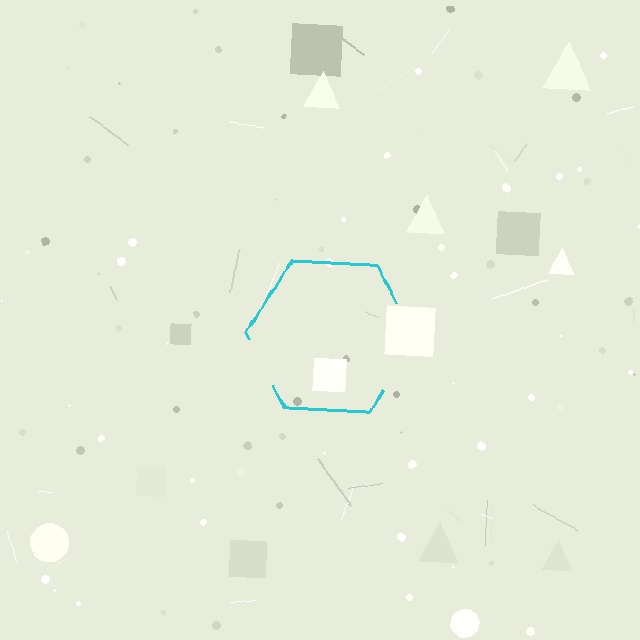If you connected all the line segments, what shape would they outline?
They would outline a hexagon.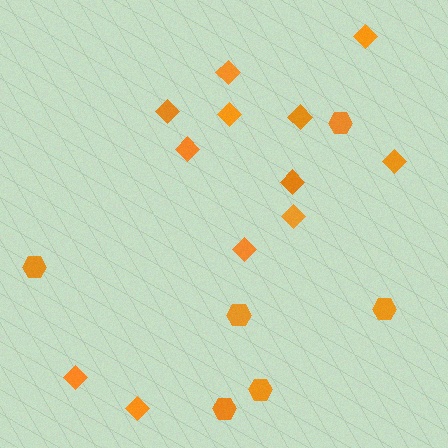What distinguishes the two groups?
There are 2 groups: one group of hexagons (6) and one group of diamonds (12).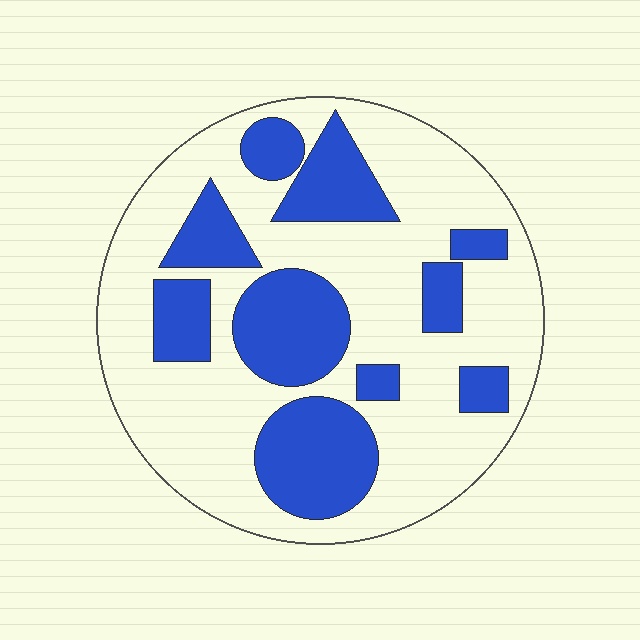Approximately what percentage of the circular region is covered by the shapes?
Approximately 35%.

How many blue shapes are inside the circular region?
10.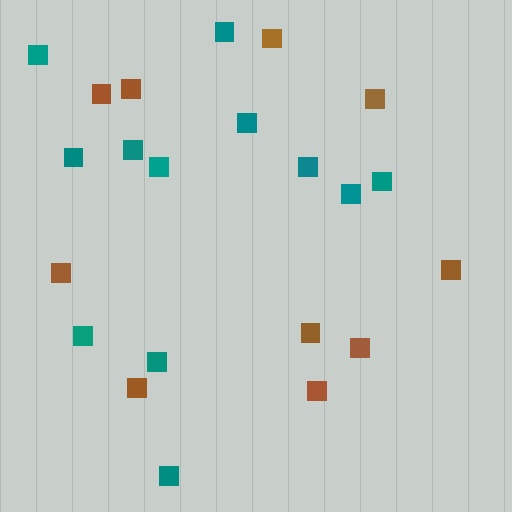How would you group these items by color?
There are 2 groups: one group of teal squares (12) and one group of brown squares (10).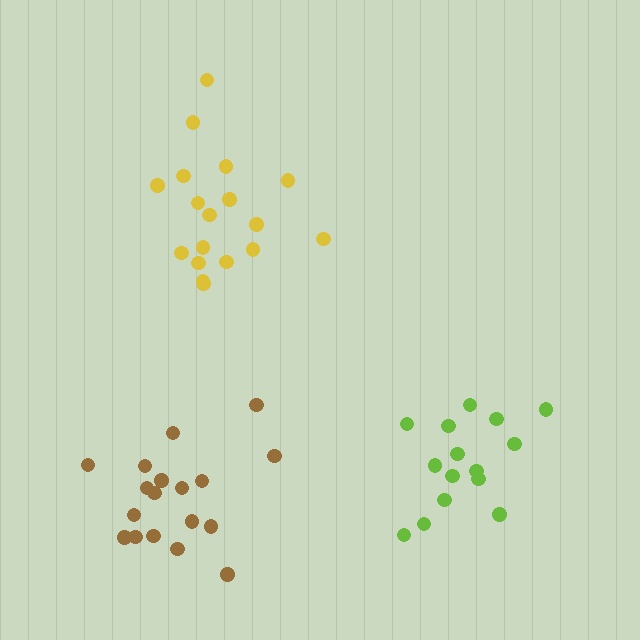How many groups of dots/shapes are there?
There are 3 groups.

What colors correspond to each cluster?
The clusters are colored: lime, brown, yellow.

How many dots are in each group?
Group 1: 15 dots, Group 2: 18 dots, Group 3: 18 dots (51 total).